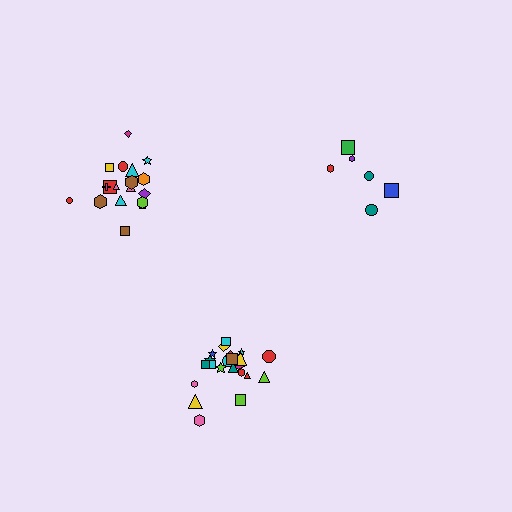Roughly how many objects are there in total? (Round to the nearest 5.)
Roughly 45 objects in total.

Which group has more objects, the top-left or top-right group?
The top-left group.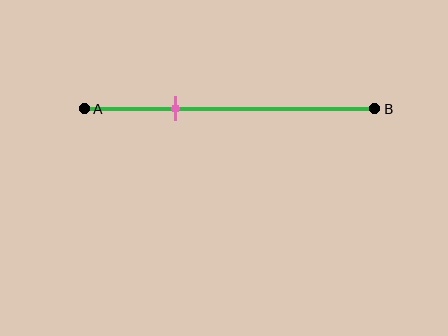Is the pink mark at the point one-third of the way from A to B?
Yes, the mark is approximately at the one-third point.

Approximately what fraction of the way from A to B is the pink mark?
The pink mark is approximately 30% of the way from A to B.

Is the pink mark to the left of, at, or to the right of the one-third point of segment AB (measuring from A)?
The pink mark is approximately at the one-third point of segment AB.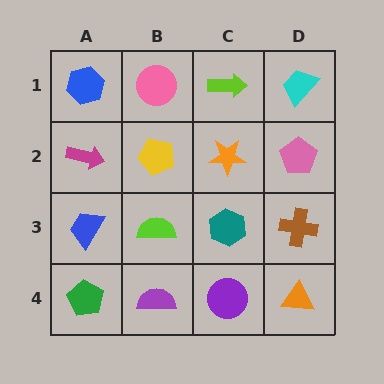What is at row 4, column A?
A green pentagon.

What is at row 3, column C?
A teal hexagon.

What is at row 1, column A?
A blue hexagon.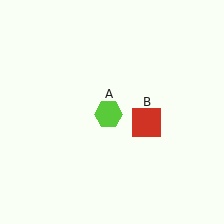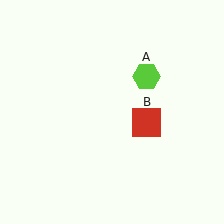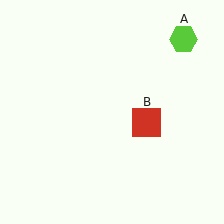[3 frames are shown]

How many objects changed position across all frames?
1 object changed position: lime hexagon (object A).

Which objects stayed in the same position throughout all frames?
Red square (object B) remained stationary.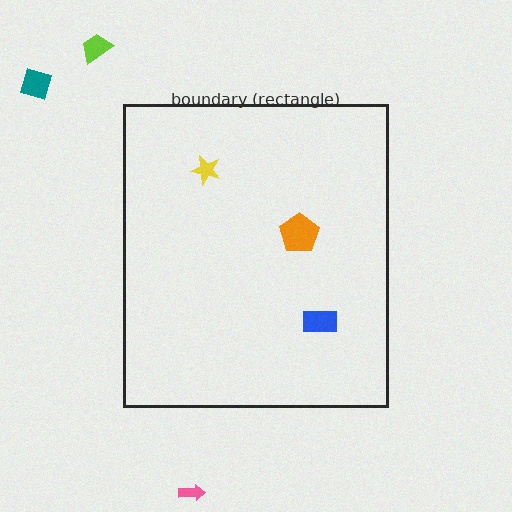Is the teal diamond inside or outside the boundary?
Outside.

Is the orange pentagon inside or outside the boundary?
Inside.